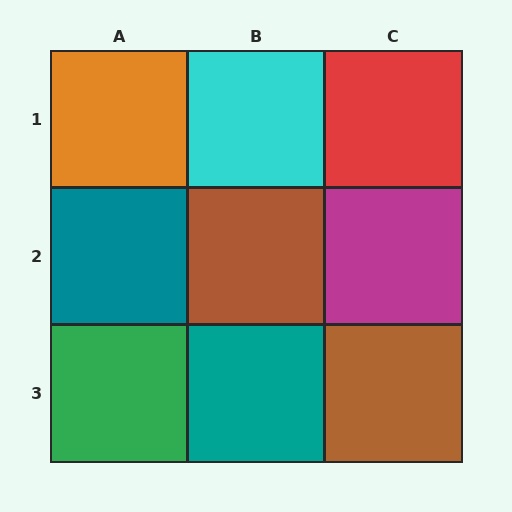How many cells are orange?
1 cell is orange.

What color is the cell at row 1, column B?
Cyan.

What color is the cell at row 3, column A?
Green.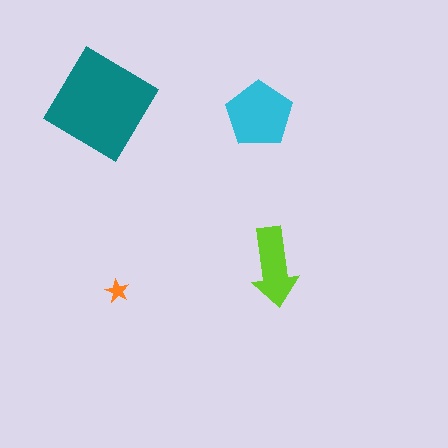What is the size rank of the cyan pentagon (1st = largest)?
2nd.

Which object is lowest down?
The orange star is bottommost.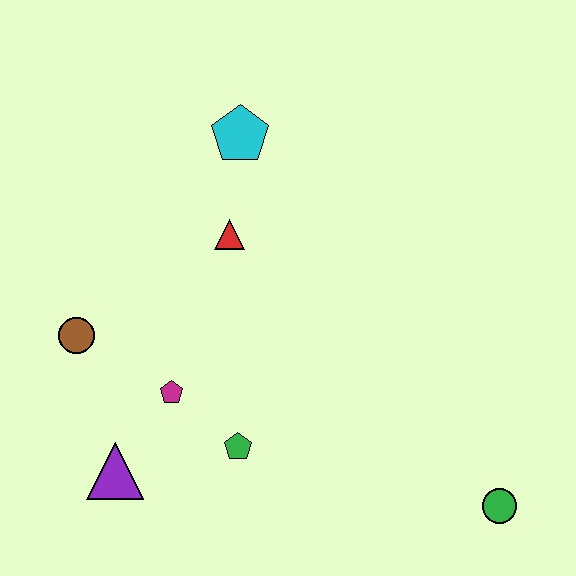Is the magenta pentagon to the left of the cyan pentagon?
Yes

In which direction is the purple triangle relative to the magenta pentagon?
The purple triangle is below the magenta pentagon.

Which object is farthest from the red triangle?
The green circle is farthest from the red triangle.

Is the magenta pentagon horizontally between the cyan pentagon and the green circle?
No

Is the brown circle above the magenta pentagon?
Yes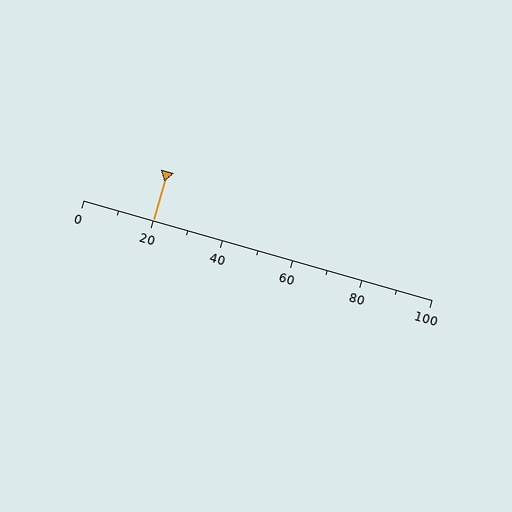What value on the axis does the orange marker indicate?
The marker indicates approximately 20.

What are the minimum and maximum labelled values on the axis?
The axis runs from 0 to 100.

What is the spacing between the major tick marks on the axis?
The major ticks are spaced 20 apart.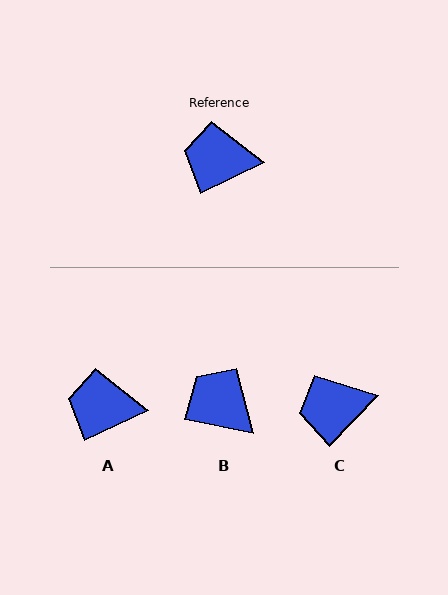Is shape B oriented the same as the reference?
No, it is off by about 37 degrees.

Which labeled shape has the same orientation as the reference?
A.